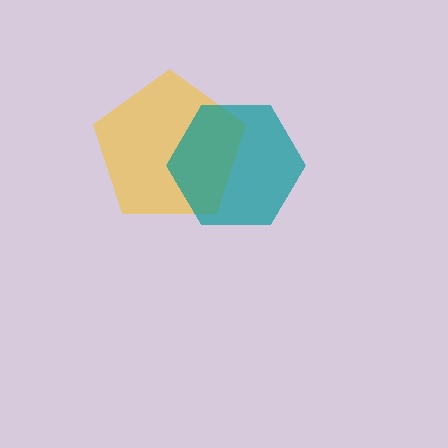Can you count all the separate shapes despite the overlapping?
Yes, there are 2 separate shapes.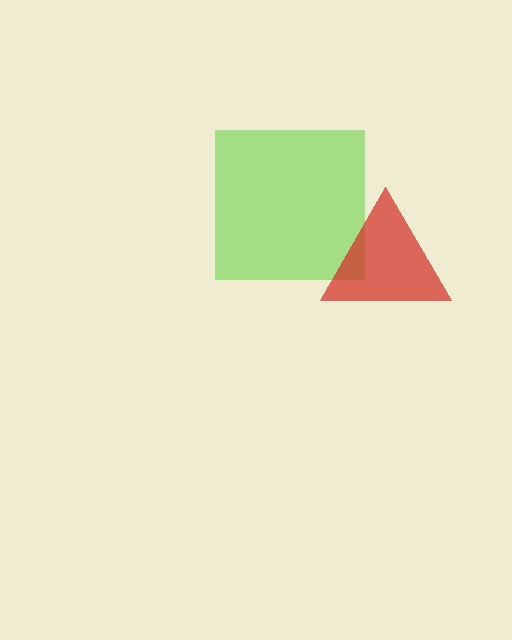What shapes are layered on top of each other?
The layered shapes are: a lime square, a red triangle.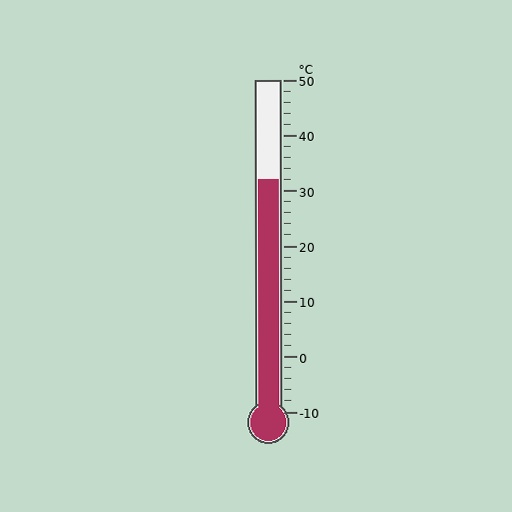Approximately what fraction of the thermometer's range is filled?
The thermometer is filled to approximately 70% of its range.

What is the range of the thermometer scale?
The thermometer scale ranges from -10°C to 50°C.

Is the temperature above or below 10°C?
The temperature is above 10°C.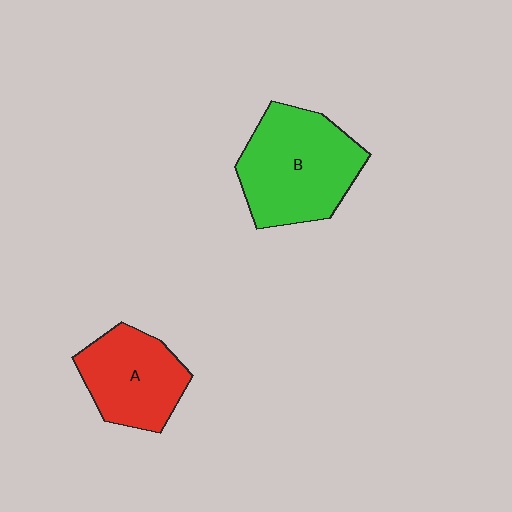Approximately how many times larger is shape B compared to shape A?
Approximately 1.4 times.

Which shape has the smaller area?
Shape A (red).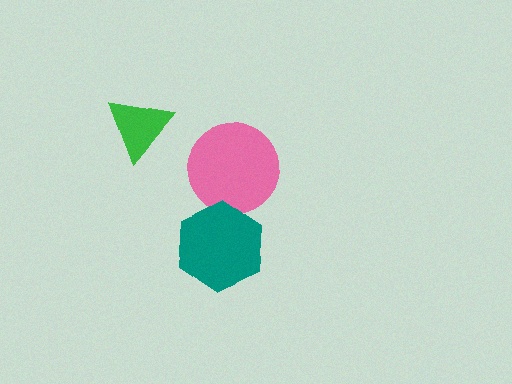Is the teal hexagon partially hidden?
No, no other shape covers it.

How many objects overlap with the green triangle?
0 objects overlap with the green triangle.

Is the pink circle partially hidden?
Yes, it is partially covered by another shape.